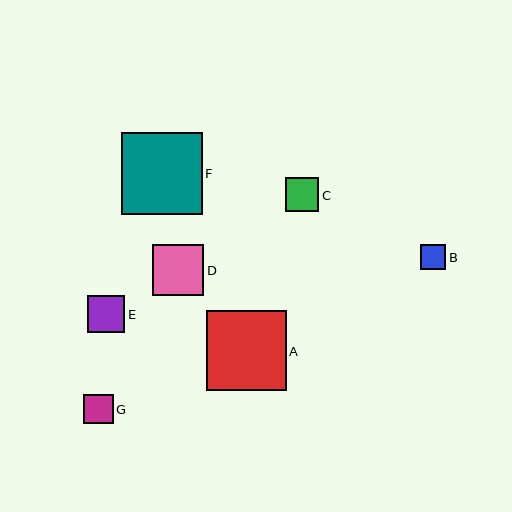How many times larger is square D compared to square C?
Square D is approximately 1.5 times the size of square C.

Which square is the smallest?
Square B is the smallest with a size of approximately 25 pixels.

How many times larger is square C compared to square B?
Square C is approximately 1.3 times the size of square B.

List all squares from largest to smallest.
From largest to smallest: F, A, D, E, C, G, B.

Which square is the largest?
Square F is the largest with a size of approximately 81 pixels.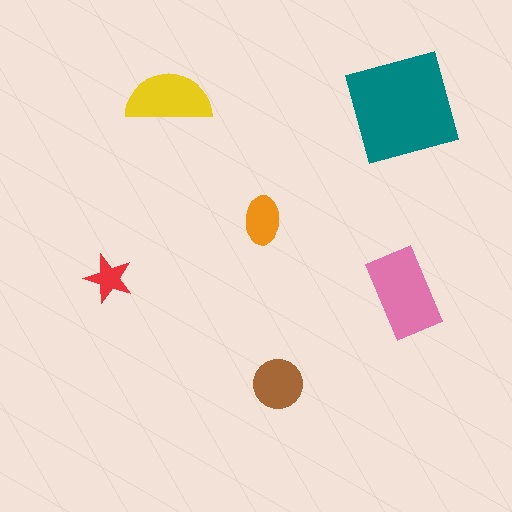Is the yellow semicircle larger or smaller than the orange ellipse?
Larger.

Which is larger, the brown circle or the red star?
The brown circle.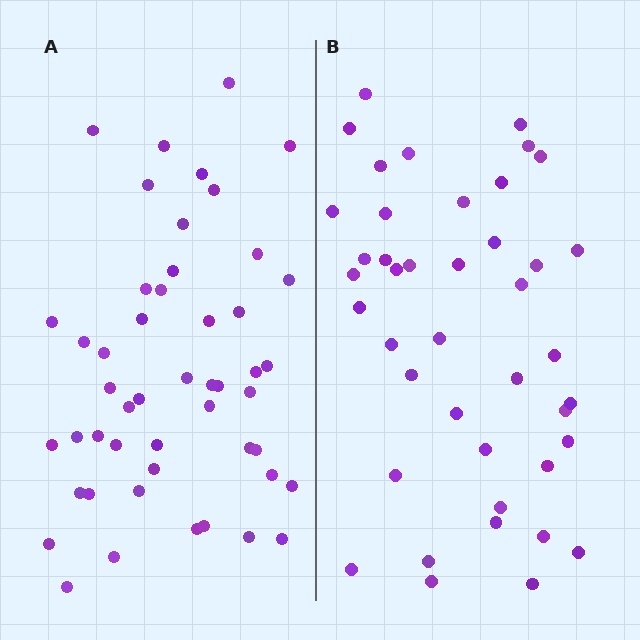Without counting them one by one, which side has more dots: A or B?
Region A (the left region) has more dots.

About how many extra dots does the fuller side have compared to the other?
Region A has roughly 8 or so more dots than region B.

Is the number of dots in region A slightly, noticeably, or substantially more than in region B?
Region A has only slightly more — the two regions are fairly close. The ratio is roughly 1.2 to 1.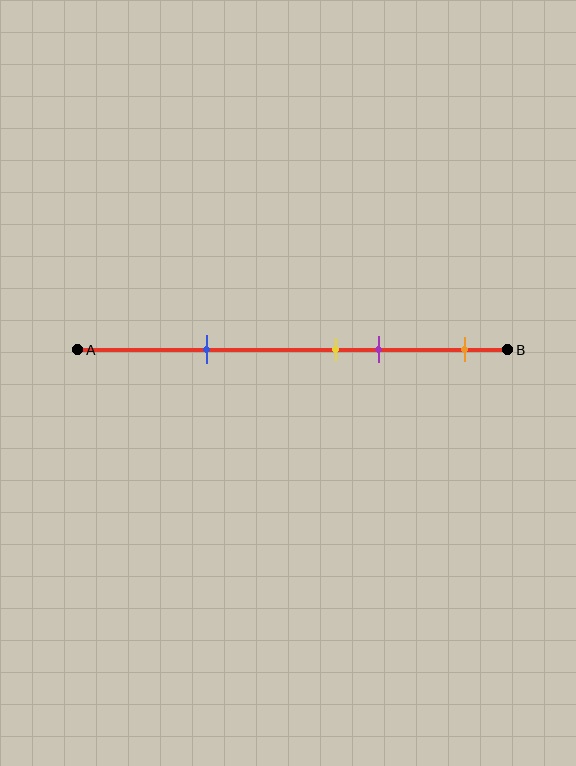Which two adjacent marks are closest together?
The yellow and purple marks are the closest adjacent pair.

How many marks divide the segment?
There are 4 marks dividing the segment.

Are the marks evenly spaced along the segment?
No, the marks are not evenly spaced.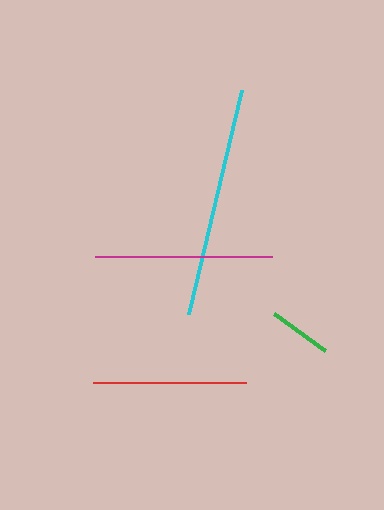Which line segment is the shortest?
The green line is the shortest at approximately 63 pixels.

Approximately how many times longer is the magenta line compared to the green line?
The magenta line is approximately 2.8 times the length of the green line.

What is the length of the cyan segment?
The cyan segment is approximately 230 pixels long.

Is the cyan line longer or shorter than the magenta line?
The cyan line is longer than the magenta line.